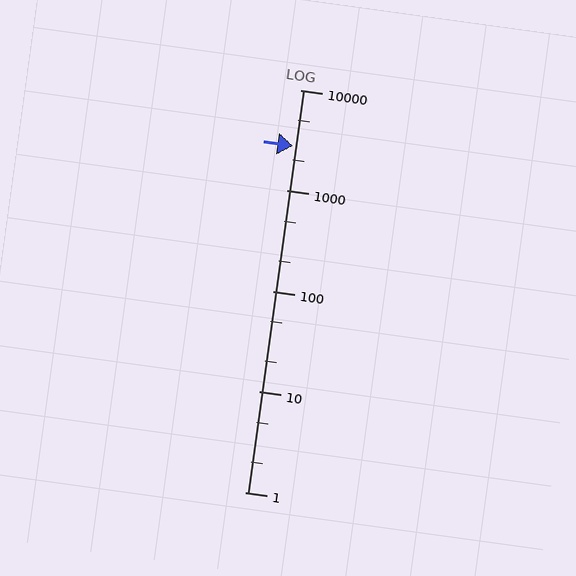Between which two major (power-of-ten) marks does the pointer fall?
The pointer is between 1000 and 10000.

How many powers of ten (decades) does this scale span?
The scale spans 4 decades, from 1 to 10000.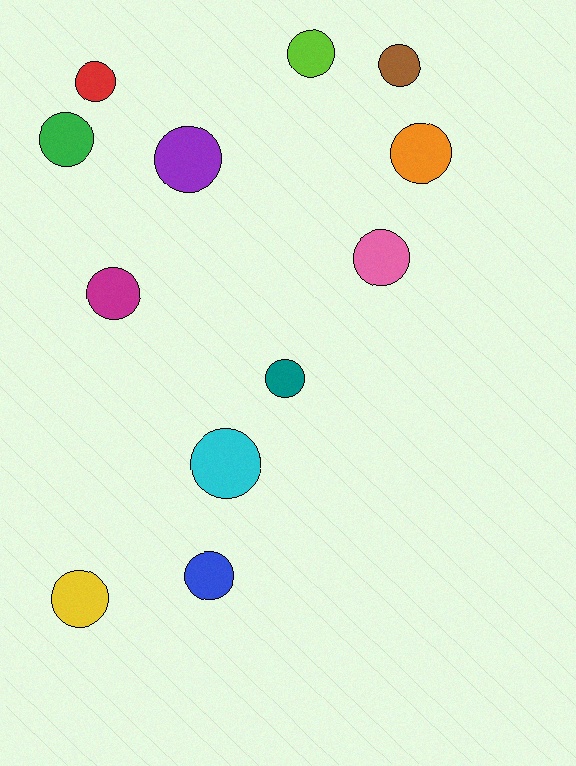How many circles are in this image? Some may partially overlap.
There are 12 circles.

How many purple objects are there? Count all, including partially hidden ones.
There is 1 purple object.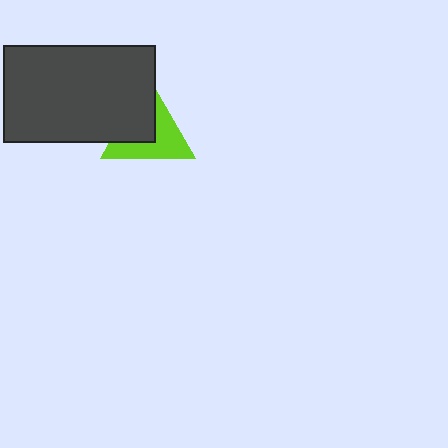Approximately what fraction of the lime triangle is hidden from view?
Roughly 45% of the lime triangle is hidden behind the dark gray rectangle.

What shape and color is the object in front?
The object in front is a dark gray rectangle.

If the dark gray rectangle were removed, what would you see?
You would see the complete lime triangle.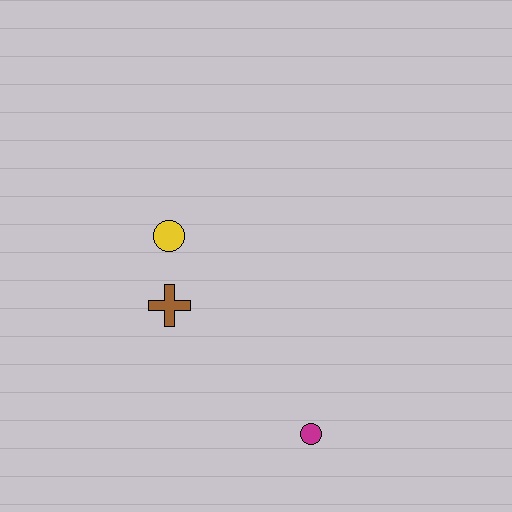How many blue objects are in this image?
There are no blue objects.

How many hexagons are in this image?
There are no hexagons.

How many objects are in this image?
There are 3 objects.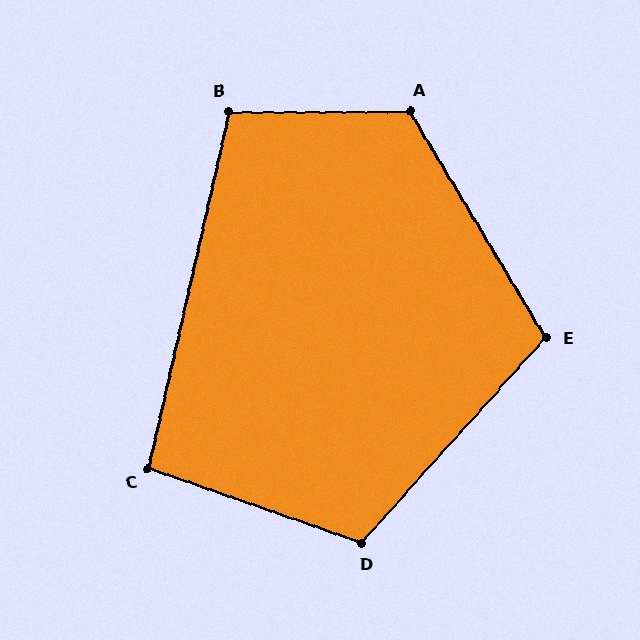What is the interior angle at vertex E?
Approximately 107 degrees (obtuse).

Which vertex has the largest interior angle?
A, at approximately 121 degrees.